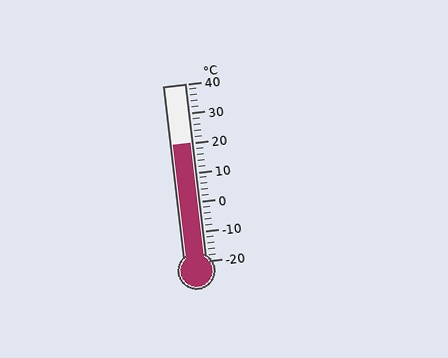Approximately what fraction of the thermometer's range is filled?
The thermometer is filled to approximately 65% of its range.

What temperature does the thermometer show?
The thermometer shows approximately 20°C.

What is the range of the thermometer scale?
The thermometer scale ranges from -20°C to 40°C.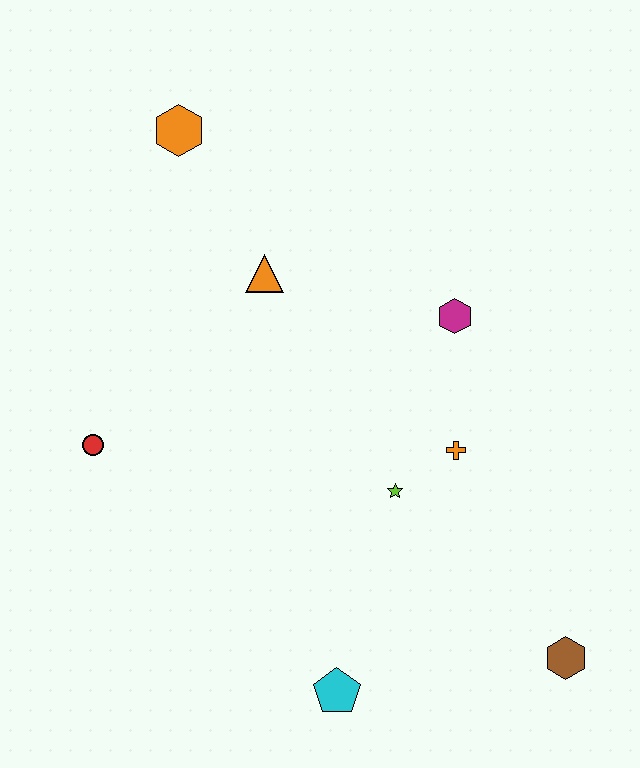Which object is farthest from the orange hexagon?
The brown hexagon is farthest from the orange hexagon.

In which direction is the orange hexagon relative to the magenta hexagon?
The orange hexagon is to the left of the magenta hexagon.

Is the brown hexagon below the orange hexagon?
Yes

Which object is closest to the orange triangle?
The orange hexagon is closest to the orange triangle.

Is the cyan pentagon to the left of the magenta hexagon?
Yes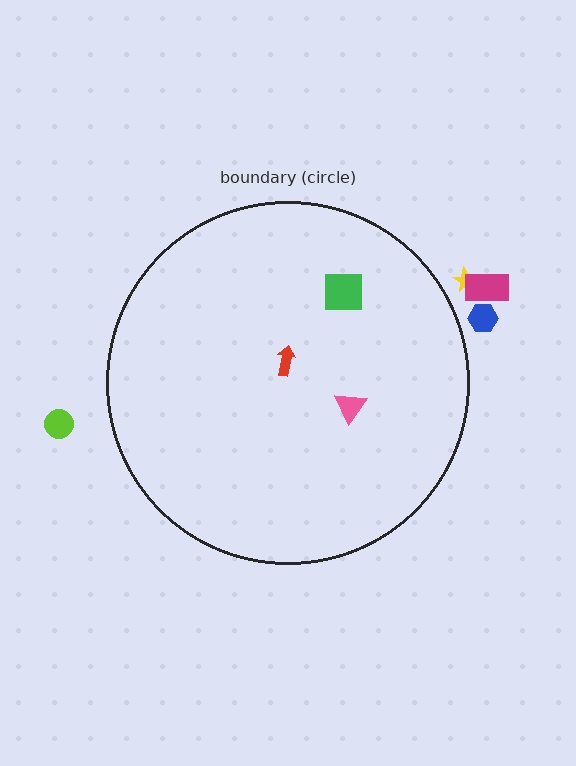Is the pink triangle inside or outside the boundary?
Inside.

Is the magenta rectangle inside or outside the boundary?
Outside.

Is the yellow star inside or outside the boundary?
Outside.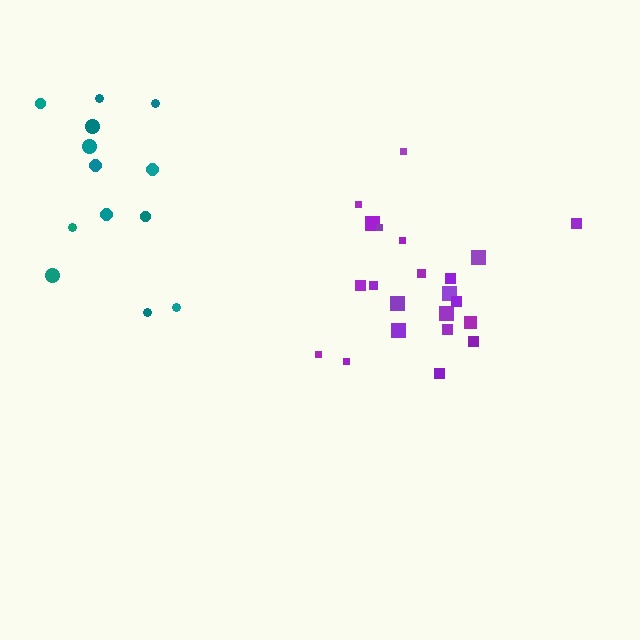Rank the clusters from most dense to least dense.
purple, teal.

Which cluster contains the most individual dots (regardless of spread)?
Purple (22).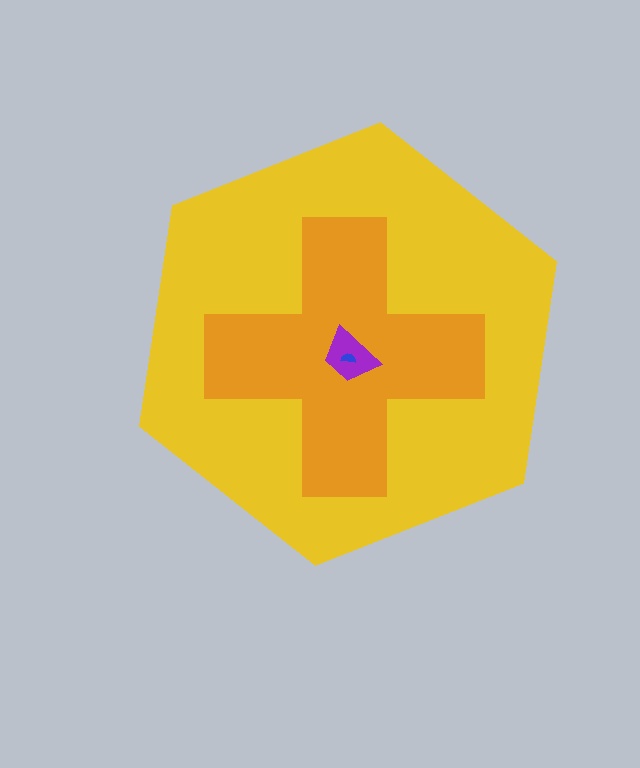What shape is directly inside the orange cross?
The purple trapezoid.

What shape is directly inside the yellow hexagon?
The orange cross.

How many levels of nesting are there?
4.